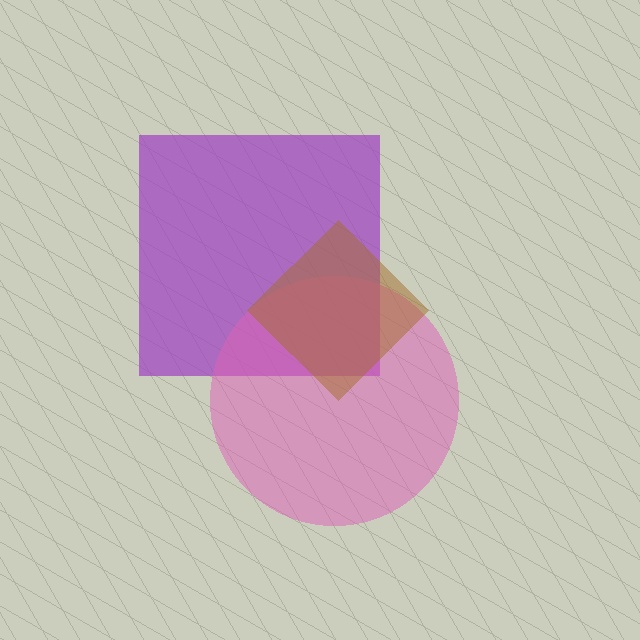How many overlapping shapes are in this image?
There are 3 overlapping shapes in the image.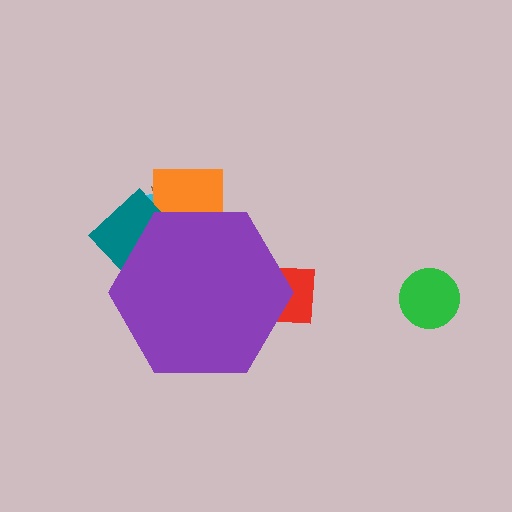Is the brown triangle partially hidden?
Yes, the brown triangle is partially hidden behind the purple hexagon.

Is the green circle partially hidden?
No, the green circle is fully visible.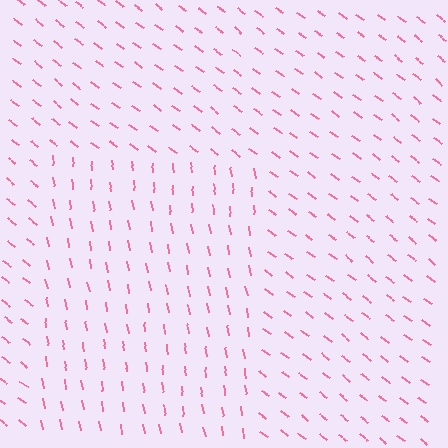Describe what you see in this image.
The image is filled with small pink line segments. A rectangle region in the image has lines oriented differently from the surrounding lines, creating a visible texture boundary.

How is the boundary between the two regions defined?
The boundary is defined purely by a change in line orientation (approximately 45 degrees difference). All lines are the same color and thickness.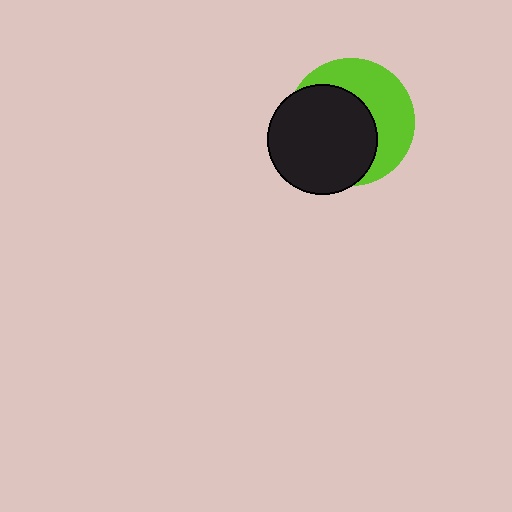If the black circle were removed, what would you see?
You would see the complete lime circle.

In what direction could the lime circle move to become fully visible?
The lime circle could move toward the upper-right. That would shift it out from behind the black circle entirely.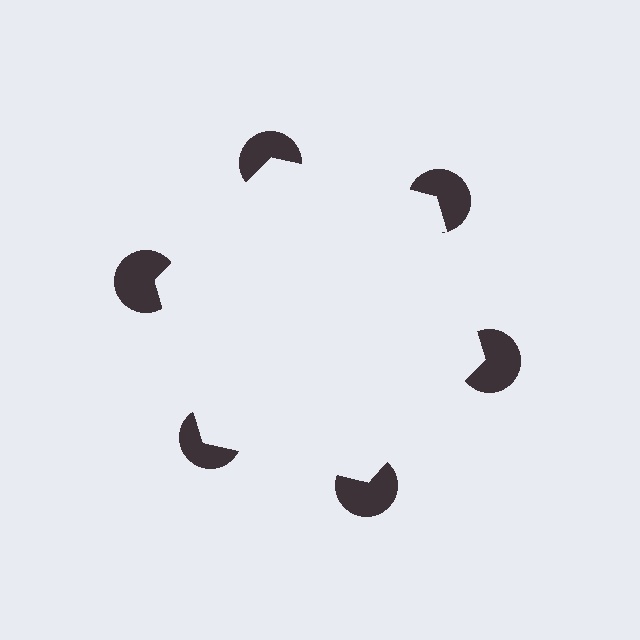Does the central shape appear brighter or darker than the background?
It typically appears slightly brighter than the background, even though no actual brightness change is drawn.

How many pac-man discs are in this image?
There are 6 — one at each vertex of the illusory hexagon.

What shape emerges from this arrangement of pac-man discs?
An illusory hexagon — its edges are inferred from the aligned wedge cuts in the pac-man discs, not physically drawn.